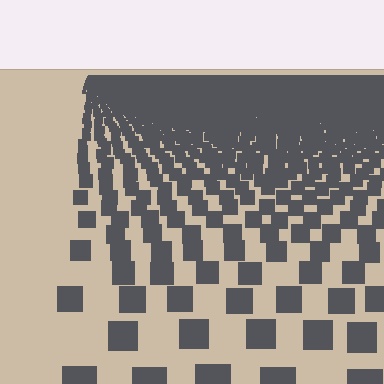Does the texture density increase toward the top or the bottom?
Density increases toward the top.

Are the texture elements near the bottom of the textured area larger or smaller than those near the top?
Larger. Near the bottom, elements are closer to the viewer and appear at a bigger on-screen size.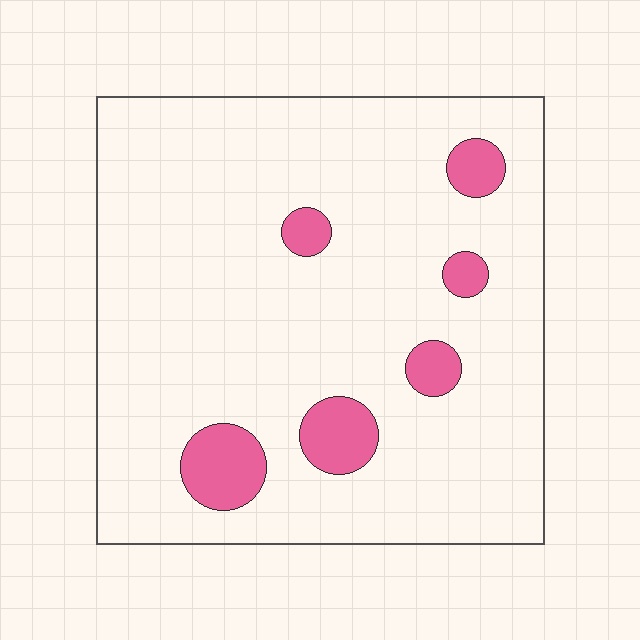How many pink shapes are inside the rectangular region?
6.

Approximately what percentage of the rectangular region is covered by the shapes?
Approximately 10%.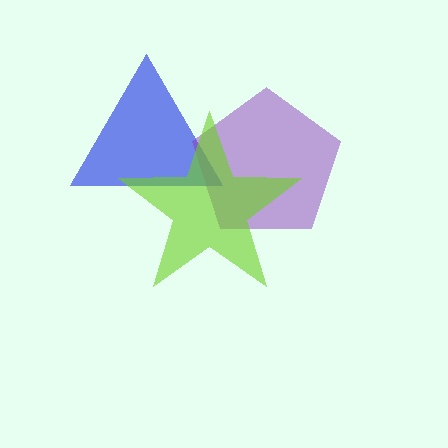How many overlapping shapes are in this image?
There are 3 overlapping shapes in the image.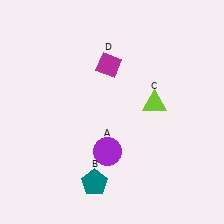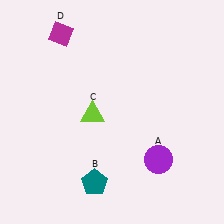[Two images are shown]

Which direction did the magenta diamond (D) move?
The magenta diamond (D) moved left.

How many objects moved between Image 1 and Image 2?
3 objects moved between the two images.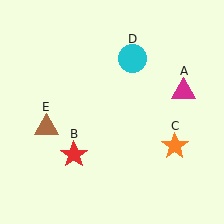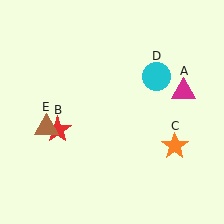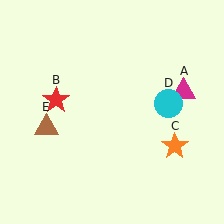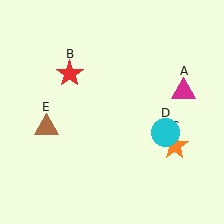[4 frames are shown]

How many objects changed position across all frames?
2 objects changed position: red star (object B), cyan circle (object D).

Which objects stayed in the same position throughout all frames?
Magenta triangle (object A) and orange star (object C) and brown triangle (object E) remained stationary.